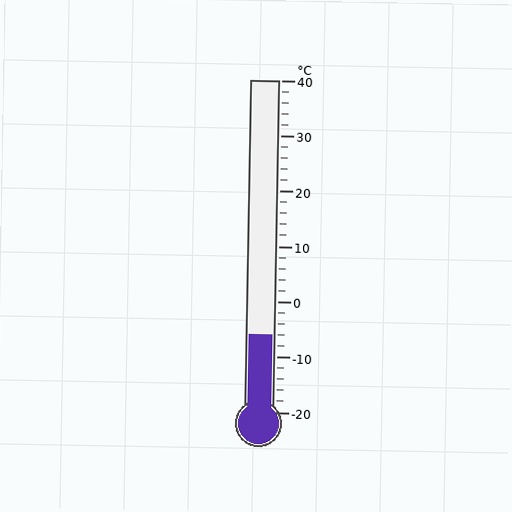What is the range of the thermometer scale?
The thermometer scale ranges from -20°C to 40°C.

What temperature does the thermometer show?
The thermometer shows approximately -6°C.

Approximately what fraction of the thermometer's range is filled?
The thermometer is filled to approximately 25% of its range.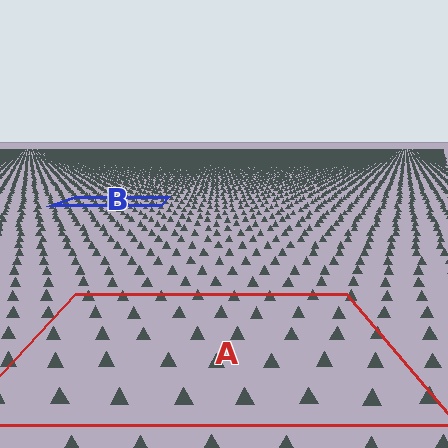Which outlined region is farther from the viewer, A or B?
Region B is farther from the viewer — the texture elements inside it appear smaller and more densely packed.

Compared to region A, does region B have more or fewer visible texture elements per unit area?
Region B has more texture elements per unit area — they are packed more densely because it is farther away.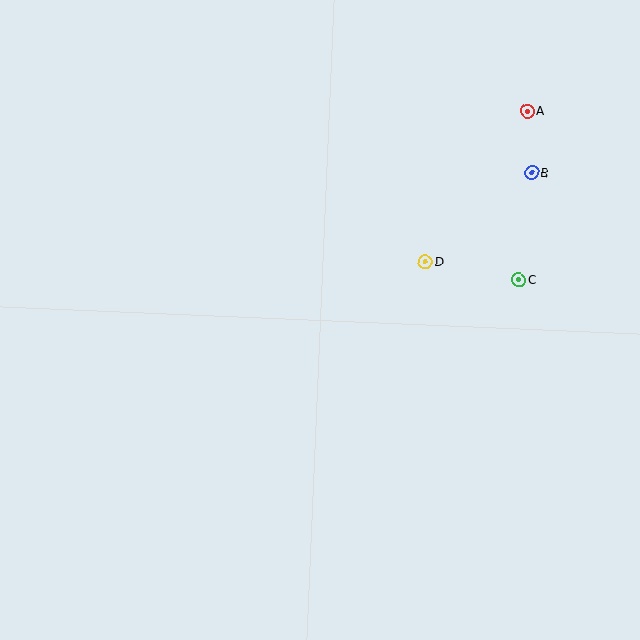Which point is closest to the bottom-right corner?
Point C is closest to the bottom-right corner.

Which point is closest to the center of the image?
Point D at (425, 262) is closest to the center.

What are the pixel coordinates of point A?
Point A is at (527, 111).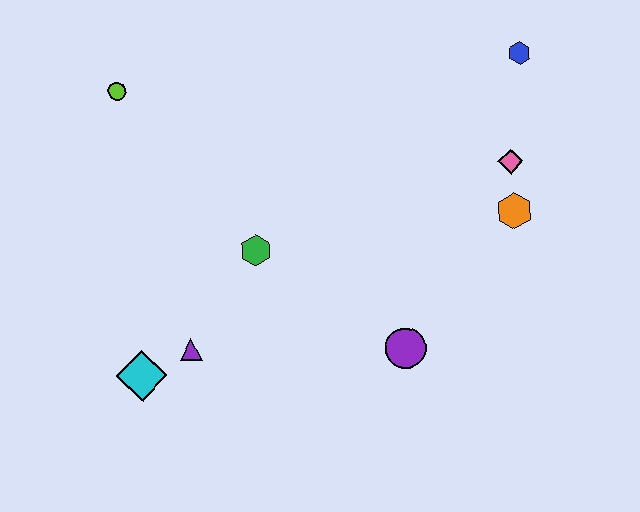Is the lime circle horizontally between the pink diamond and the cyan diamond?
No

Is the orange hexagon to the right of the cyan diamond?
Yes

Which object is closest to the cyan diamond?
The purple triangle is closest to the cyan diamond.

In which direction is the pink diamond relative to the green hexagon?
The pink diamond is to the right of the green hexagon.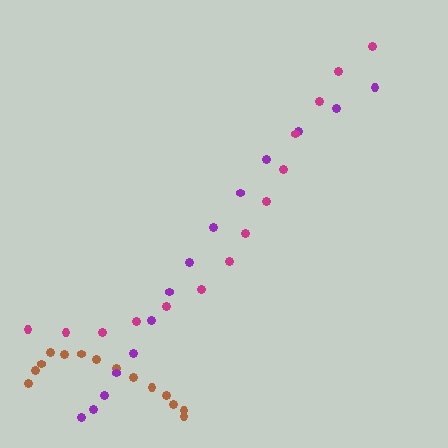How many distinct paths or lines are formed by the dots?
There are 3 distinct paths.